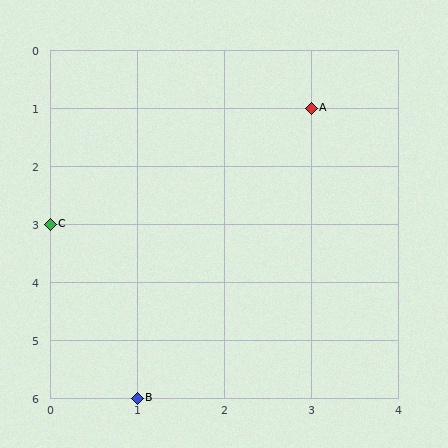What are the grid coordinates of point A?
Point A is at grid coordinates (3, 1).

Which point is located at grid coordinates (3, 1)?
Point A is at (3, 1).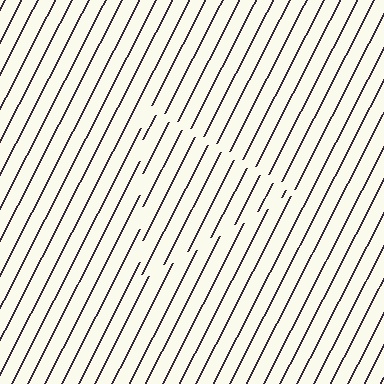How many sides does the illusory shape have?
3 sides — the line-ends trace a triangle.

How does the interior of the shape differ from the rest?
The interior of the shape contains the same grating, shifted by half a period — the contour is defined by the phase discontinuity where line-ends from the inner and outer gratings abut.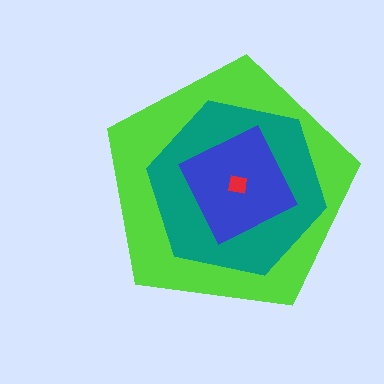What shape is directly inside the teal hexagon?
The blue square.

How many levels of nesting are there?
4.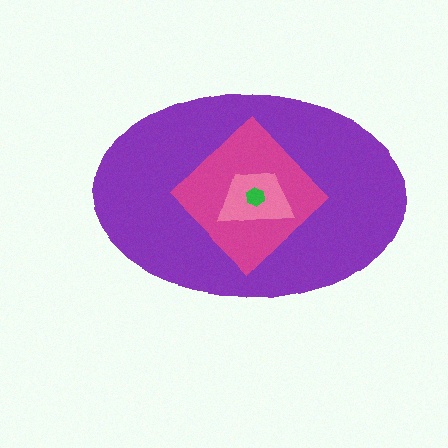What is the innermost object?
The green hexagon.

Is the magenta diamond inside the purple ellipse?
Yes.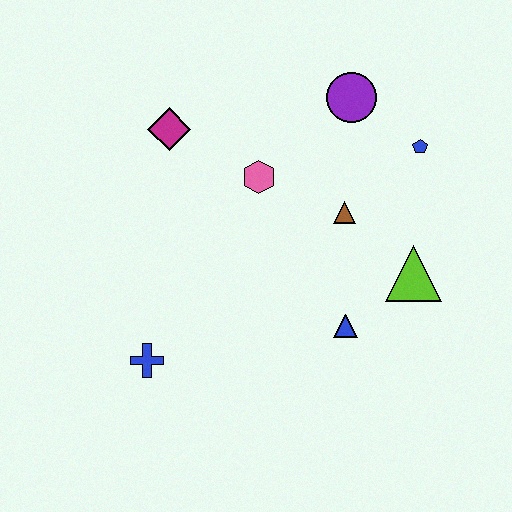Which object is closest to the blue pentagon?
The purple circle is closest to the blue pentagon.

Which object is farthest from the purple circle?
The blue cross is farthest from the purple circle.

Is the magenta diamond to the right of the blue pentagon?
No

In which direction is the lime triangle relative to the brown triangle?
The lime triangle is to the right of the brown triangle.